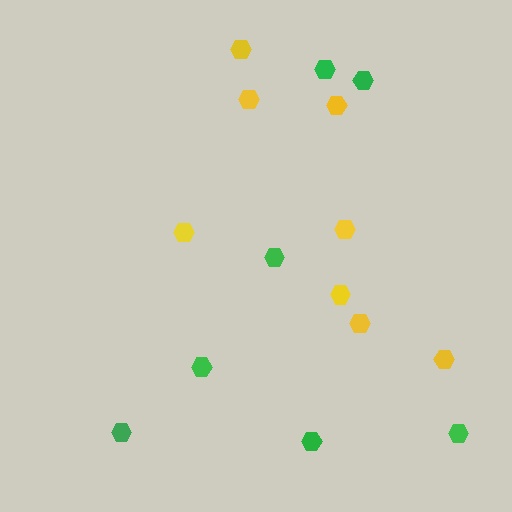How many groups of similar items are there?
There are 2 groups: one group of yellow hexagons (8) and one group of green hexagons (7).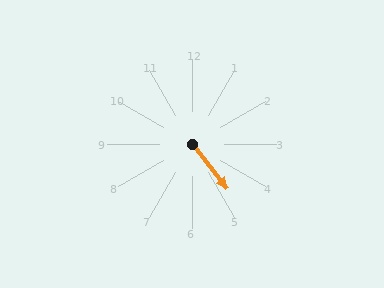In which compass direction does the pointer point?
Southeast.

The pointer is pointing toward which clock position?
Roughly 5 o'clock.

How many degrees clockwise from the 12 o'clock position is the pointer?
Approximately 142 degrees.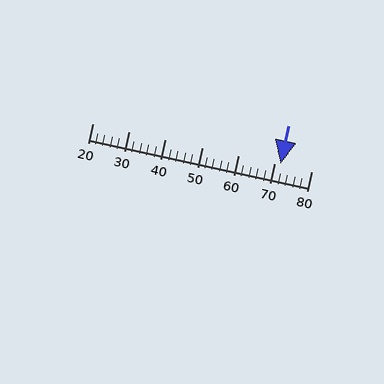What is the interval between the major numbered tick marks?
The major tick marks are spaced 10 units apart.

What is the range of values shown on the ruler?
The ruler shows values from 20 to 80.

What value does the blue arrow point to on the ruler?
The blue arrow points to approximately 72.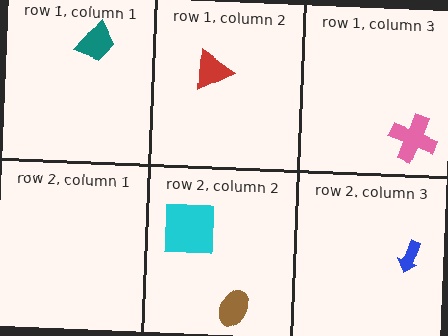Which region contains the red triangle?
The row 1, column 2 region.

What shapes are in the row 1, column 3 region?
The pink cross.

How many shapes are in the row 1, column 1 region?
1.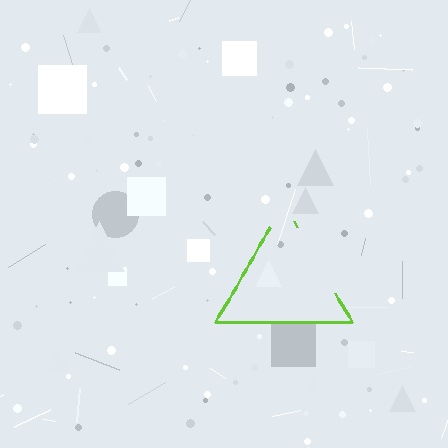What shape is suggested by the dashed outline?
The dashed outline suggests a triangle.